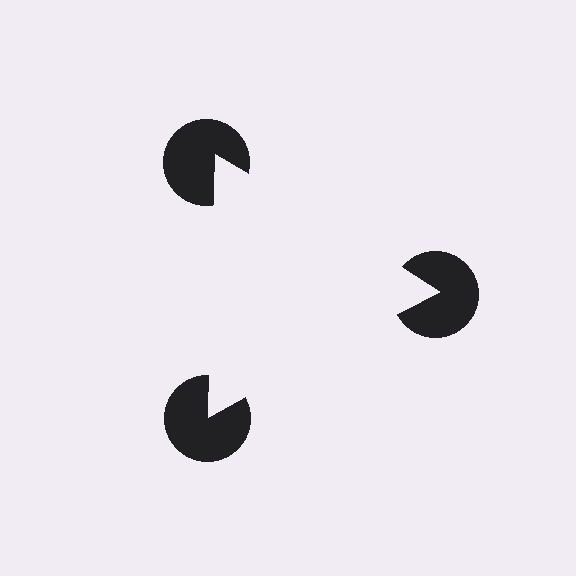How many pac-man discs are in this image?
There are 3 — one at each vertex of the illusory triangle.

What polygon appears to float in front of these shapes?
An illusory triangle — its edges are inferred from the aligned wedge cuts in the pac-man discs, not physically drawn.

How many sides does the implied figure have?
3 sides.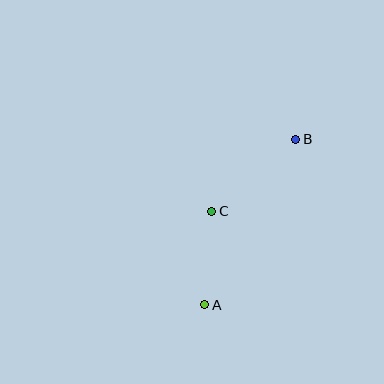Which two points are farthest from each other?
Points A and B are farthest from each other.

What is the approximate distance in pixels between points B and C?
The distance between B and C is approximately 111 pixels.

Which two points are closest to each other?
Points A and C are closest to each other.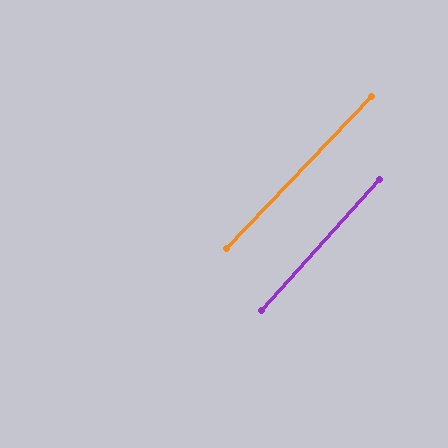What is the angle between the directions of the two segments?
Approximately 2 degrees.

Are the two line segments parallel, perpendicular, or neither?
Parallel — their directions differ by only 1.5°.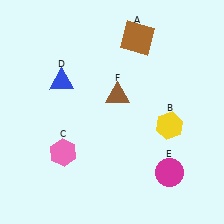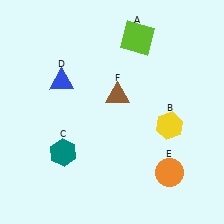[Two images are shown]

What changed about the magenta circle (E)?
In Image 1, E is magenta. In Image 2, it changed to orange.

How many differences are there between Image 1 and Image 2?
There are 3 differences between the two images.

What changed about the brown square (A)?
In Image 1, A is brown. In Image 2, it changed to lime.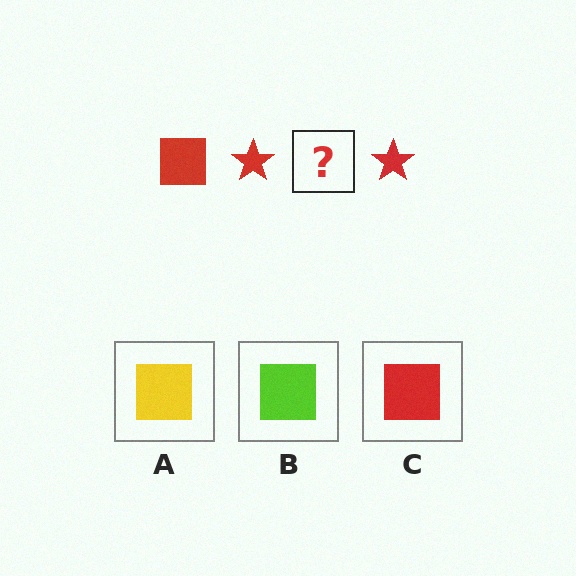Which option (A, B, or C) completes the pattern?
C.